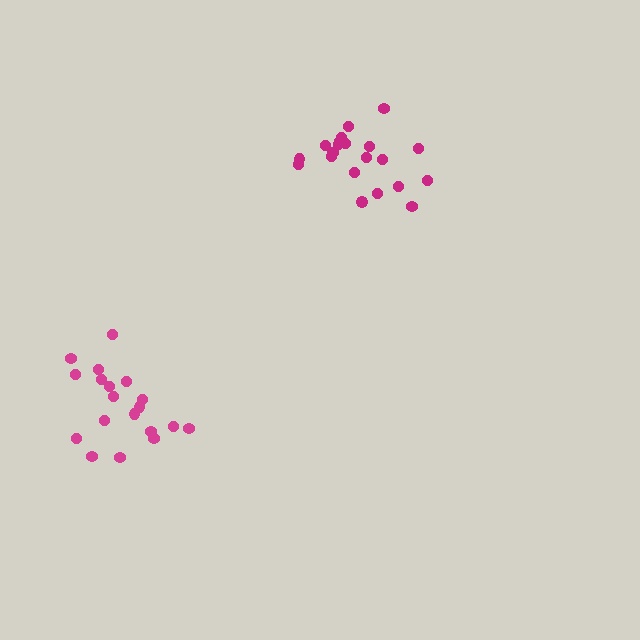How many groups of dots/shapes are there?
There are 2 groups.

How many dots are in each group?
Group 1: 21 dots, Group 2: 19 dots (40 total).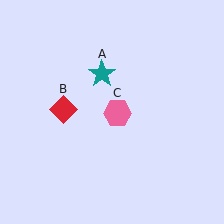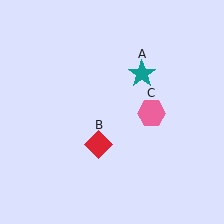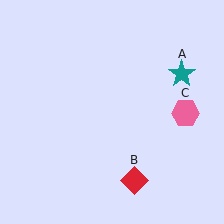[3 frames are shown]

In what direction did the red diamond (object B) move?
The red diamond (object B) moved down and to the right.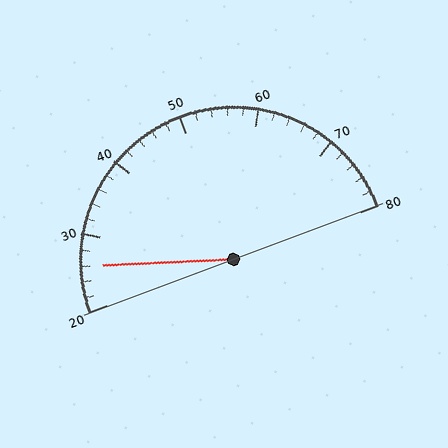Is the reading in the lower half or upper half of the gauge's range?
The reading is in the lower half of the range (20 to 80).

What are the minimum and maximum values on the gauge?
The gauge ranges from 20 to 80.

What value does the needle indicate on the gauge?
The needle indicates approximately 26.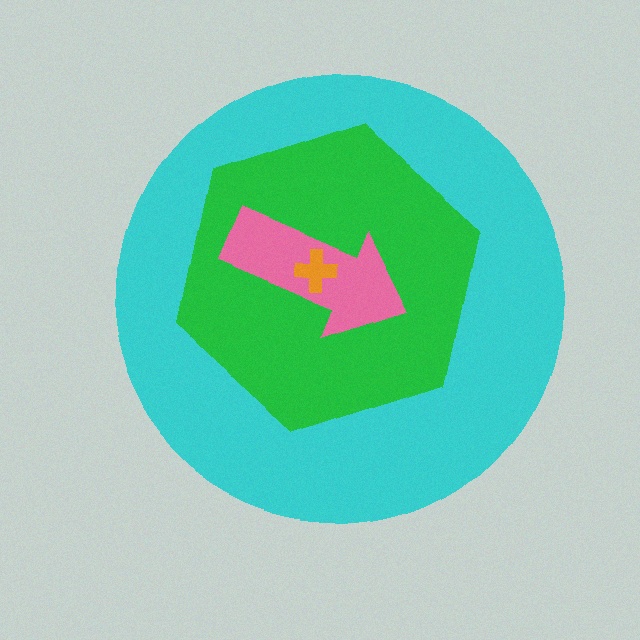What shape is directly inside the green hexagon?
The pink arrow.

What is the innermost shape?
The orange cross.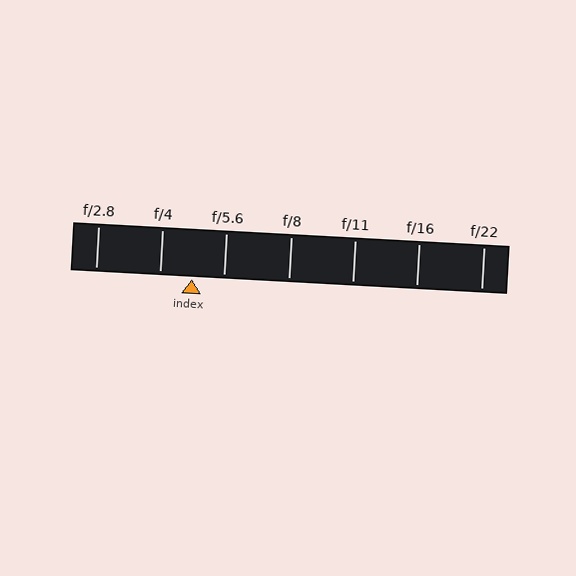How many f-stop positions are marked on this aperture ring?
There are 7 f-stop positions marked.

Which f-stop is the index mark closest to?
The index mark is closest to f/5.6.